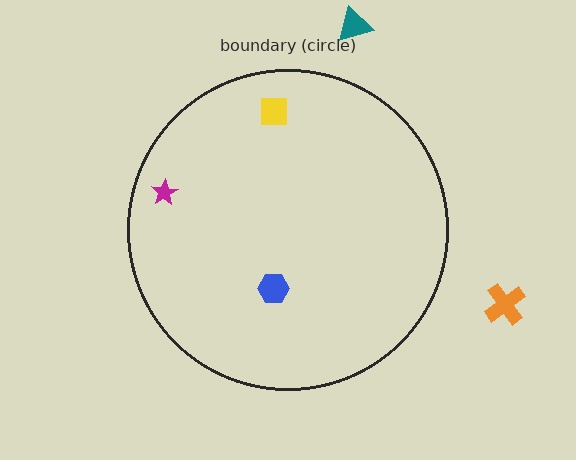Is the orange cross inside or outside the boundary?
Outside.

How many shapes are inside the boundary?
3 inside, 2 outside.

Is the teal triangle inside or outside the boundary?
Outside.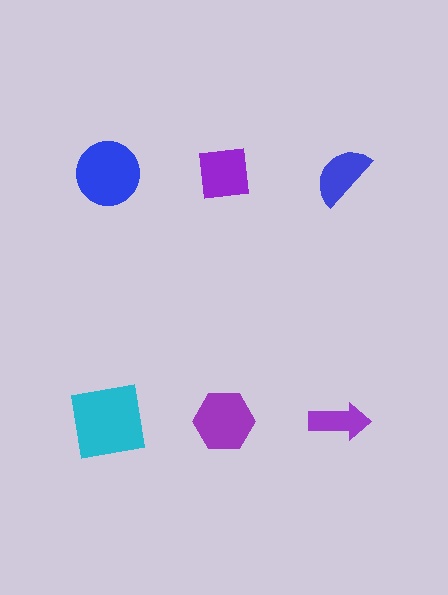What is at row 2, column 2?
A purple hexagon.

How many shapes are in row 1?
3 shapes.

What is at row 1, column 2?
A purple square.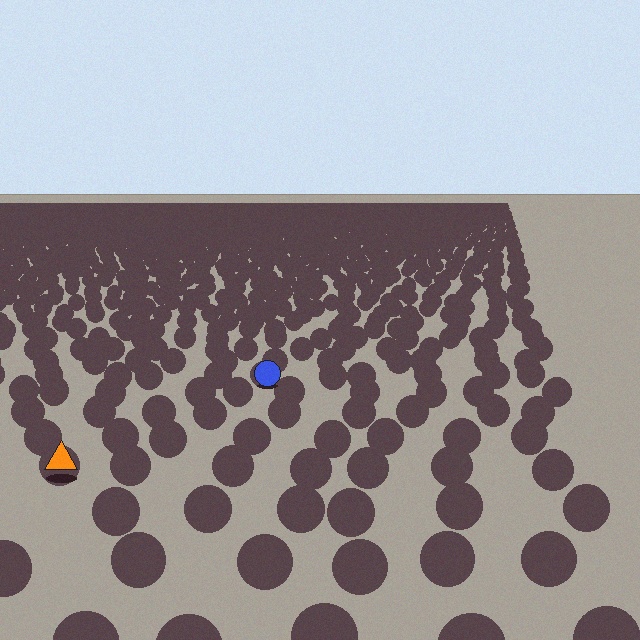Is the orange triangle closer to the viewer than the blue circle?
Yes. The orange triangle is closer — you can tell from the texture gradient: the ground texture is coarser near it.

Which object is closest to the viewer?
The orange triangle is closest. The texture marks near it are larger and more spread out.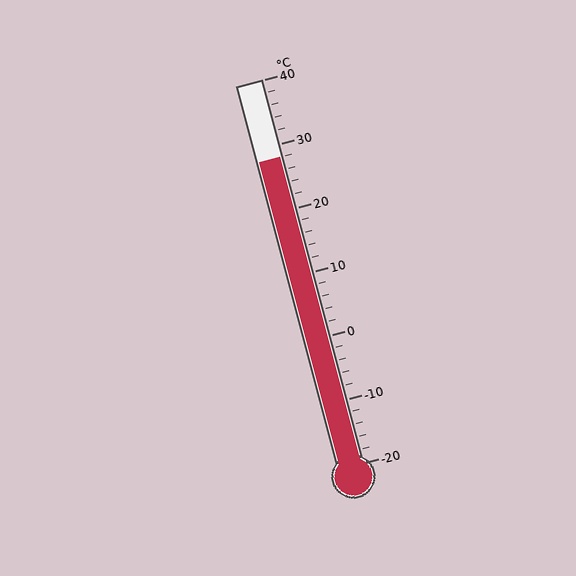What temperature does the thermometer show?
The thermometer shows approximately 28°C.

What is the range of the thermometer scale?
The thermometer scale ranges from -20°C to 40°C.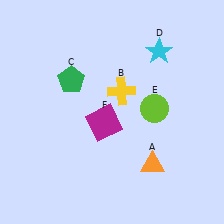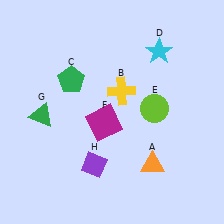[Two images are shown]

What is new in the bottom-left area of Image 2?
A green triangle (G) was added in the bottom-left area of Image 2.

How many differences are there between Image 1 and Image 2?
There are 2 differences between the two images.